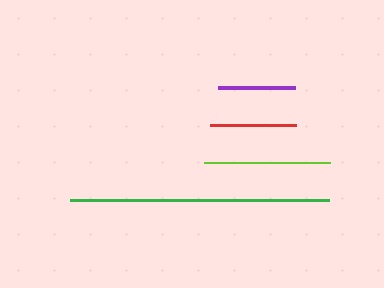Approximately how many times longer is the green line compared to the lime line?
The green line is approximately 2.0 times the length of the lime line.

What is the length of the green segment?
The green segment is approximately 258 pixels long.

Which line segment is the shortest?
The purple line is the shortest at approximately 77 pixels.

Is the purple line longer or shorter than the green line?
The green line is longer than the purple line.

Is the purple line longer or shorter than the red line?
The red line is longer than the purple line.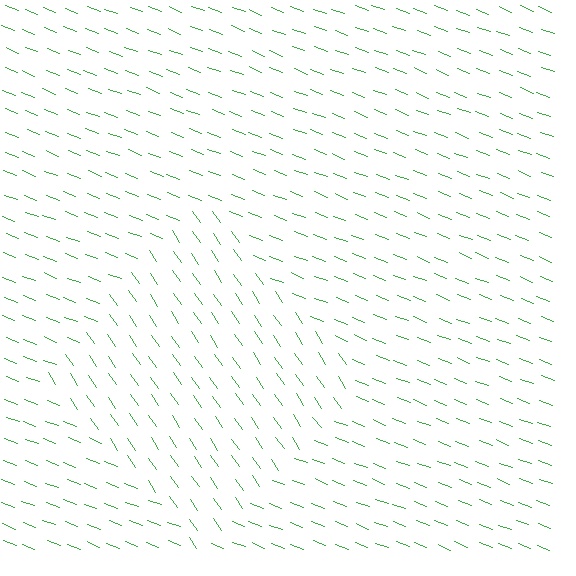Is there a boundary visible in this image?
Yes, there is a texture boundary formed by a change in line orientation.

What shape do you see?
I see a diamond.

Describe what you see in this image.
The image is filled with small green line segments. A diamond region in the image has lines oriented differently from the surrounding lines, creating a visible texture boundary.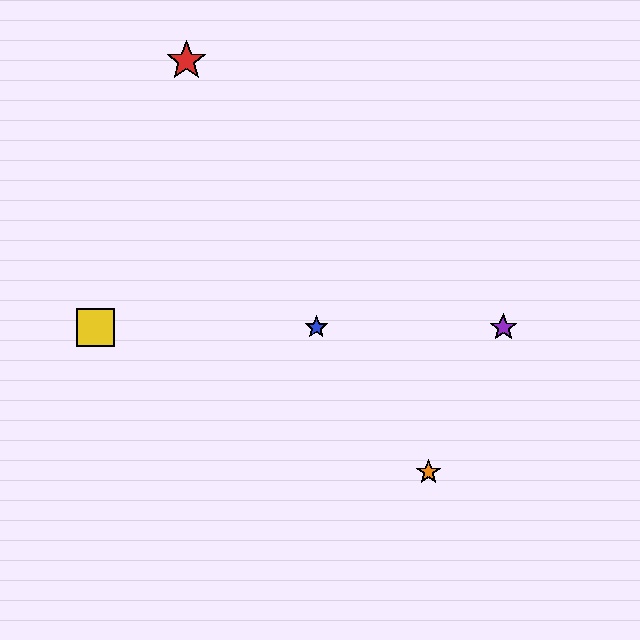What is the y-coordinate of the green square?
The green square is at y≈327.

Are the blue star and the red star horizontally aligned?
No, the blue star is at y≈327 and the red star is at y≈61.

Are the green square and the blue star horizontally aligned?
Yes, both are at y≈327.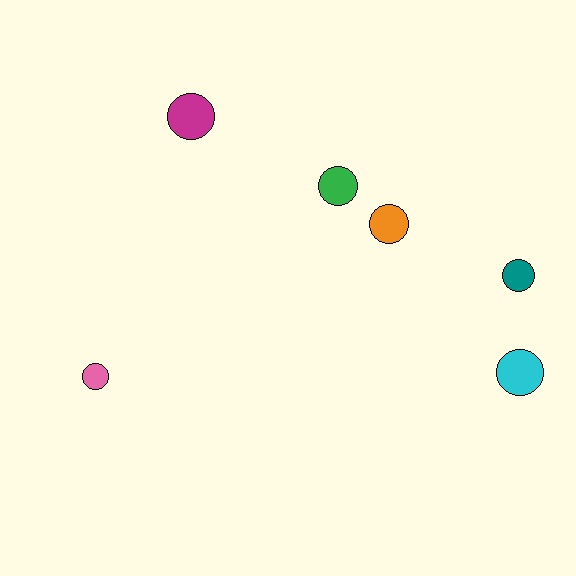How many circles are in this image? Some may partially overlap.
There are 6 circles.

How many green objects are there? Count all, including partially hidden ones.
There is 1 green object.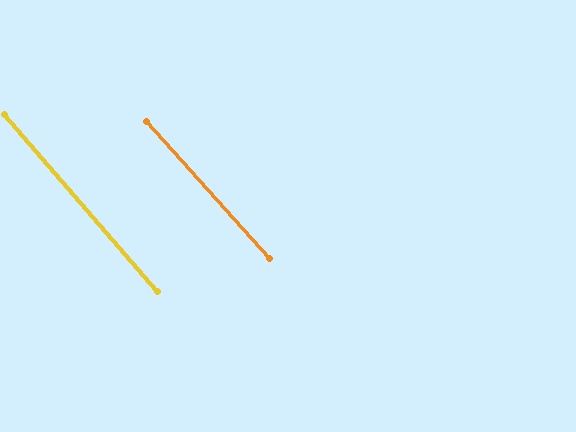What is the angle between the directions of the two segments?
Approximately 1 degree.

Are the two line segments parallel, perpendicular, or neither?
Parallel — their directions differ by only 1.1°.